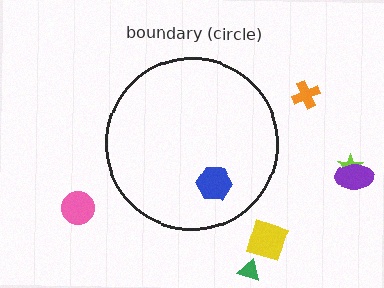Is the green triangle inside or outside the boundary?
Outside.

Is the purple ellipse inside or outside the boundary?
Outside.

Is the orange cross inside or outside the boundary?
Outside.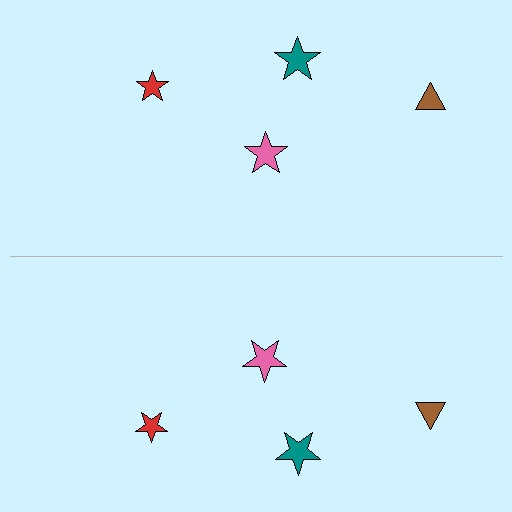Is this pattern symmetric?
Yes, this pattern has bilateral (reflection) symmetry.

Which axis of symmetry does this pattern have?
The pattern has a horizontal axis of symmetry running through the center of the image.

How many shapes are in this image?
There are 8 shapes in this image.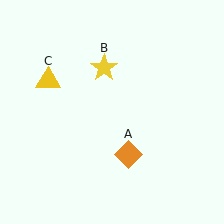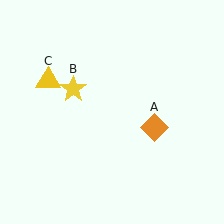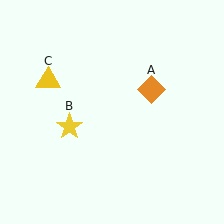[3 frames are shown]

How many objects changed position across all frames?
2 objects changed position: orange diamond (object A), yellow star (object B).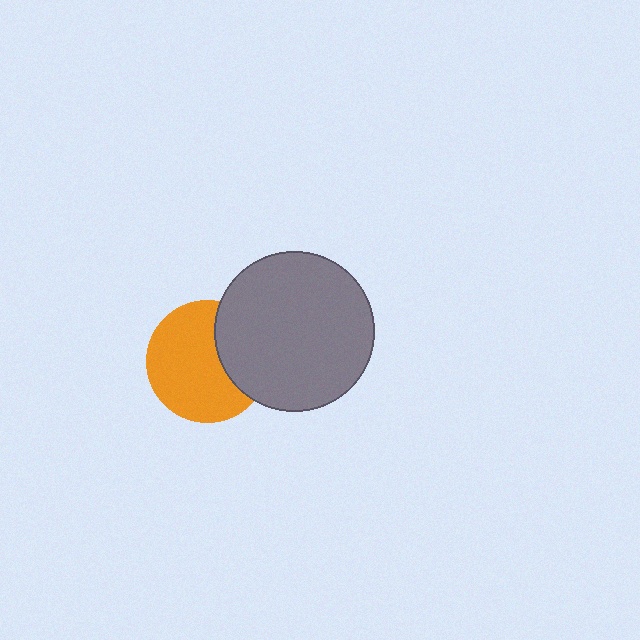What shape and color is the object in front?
The object in front is a gray circle.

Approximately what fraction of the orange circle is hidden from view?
Roughly 31% of the orange circle is hidden behind the gray circle.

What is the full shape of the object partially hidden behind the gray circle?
The partially hidden object is an orange circle.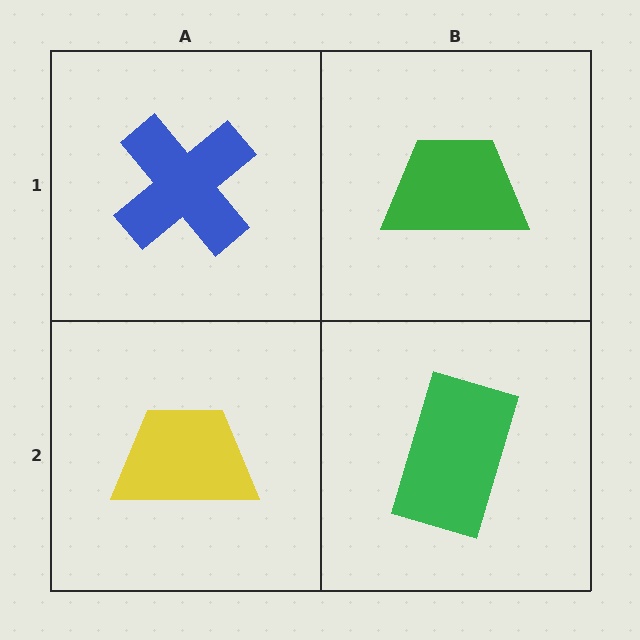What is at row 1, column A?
A blue cross.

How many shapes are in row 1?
2 shapes.